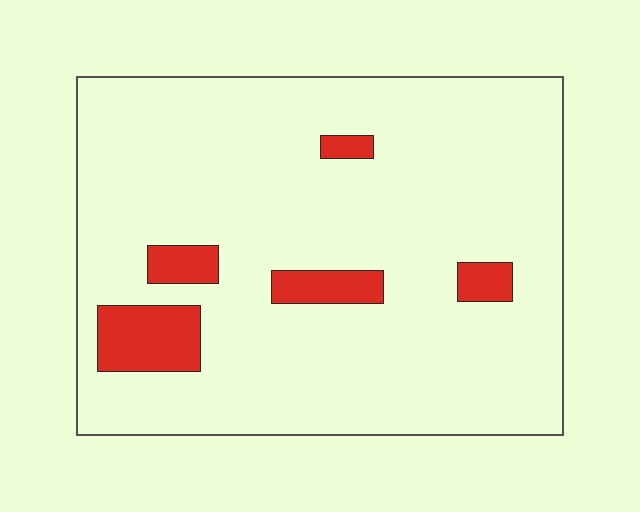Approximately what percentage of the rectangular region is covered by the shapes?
Approximately 10%.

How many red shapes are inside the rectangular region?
5.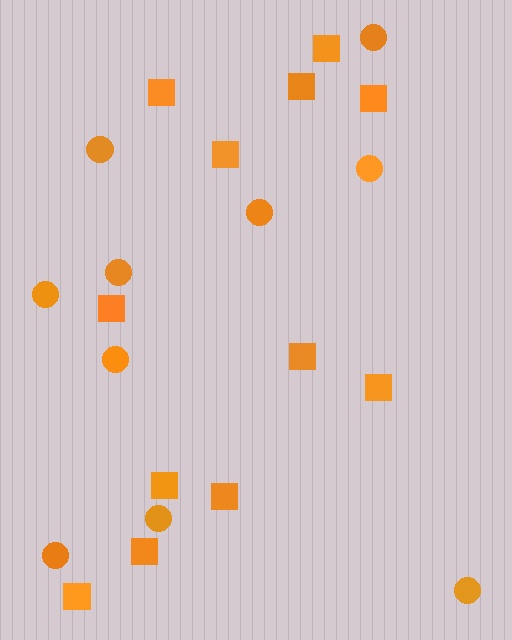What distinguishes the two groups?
There are 2 groups: one group of squares (12) and one group of circles (10).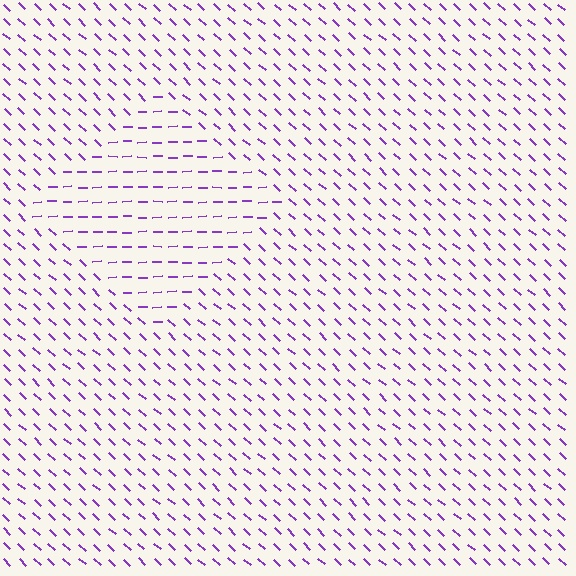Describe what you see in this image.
The image is filled with small purple line segments. A diamond region in the image has lines oriented differently from the surrounding lines, creating a visible texture boundary.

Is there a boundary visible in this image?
Yes, there is a texture boundary formed by a change in line orientation.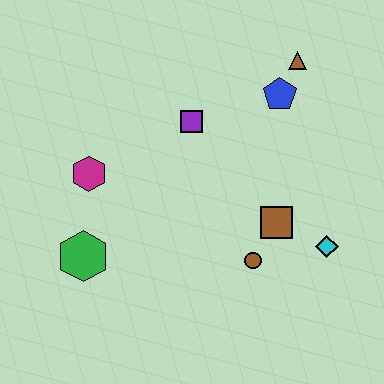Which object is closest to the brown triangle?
The blue pentagon is closest to the brown triangle.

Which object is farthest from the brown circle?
The brown triangle is farthest from the brown circle.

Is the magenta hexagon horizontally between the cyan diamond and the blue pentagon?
No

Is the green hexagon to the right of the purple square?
No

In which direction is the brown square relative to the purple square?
The brown square is below the purple square.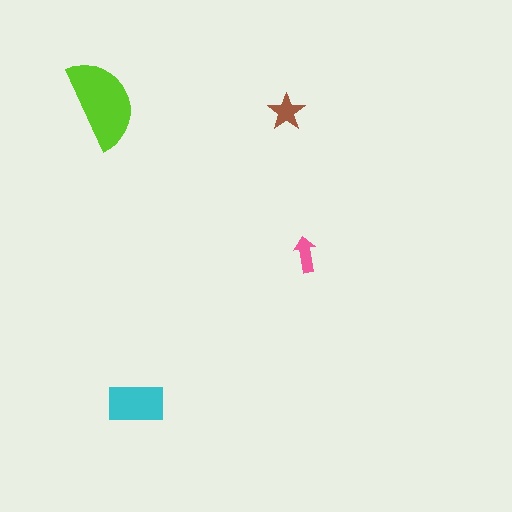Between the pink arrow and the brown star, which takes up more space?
The brown star.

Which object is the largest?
The lime semicircle.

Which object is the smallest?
The pink arrow.